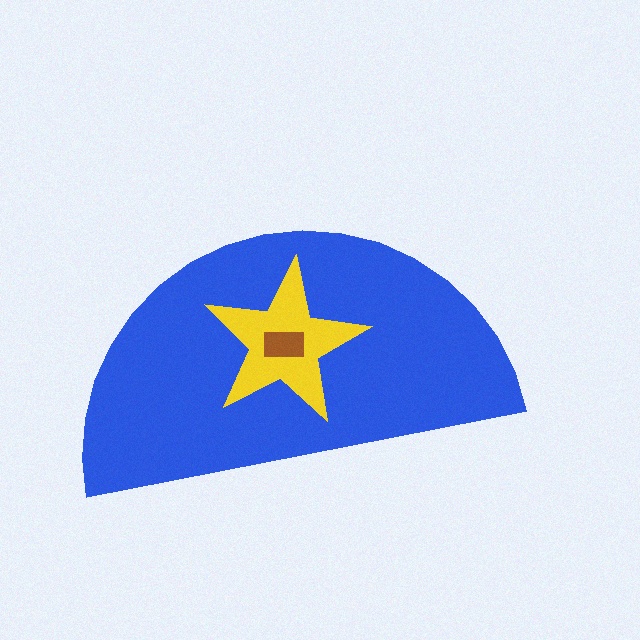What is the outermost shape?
The blue semicircle.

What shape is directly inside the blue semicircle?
The yellow star.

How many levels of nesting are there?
3.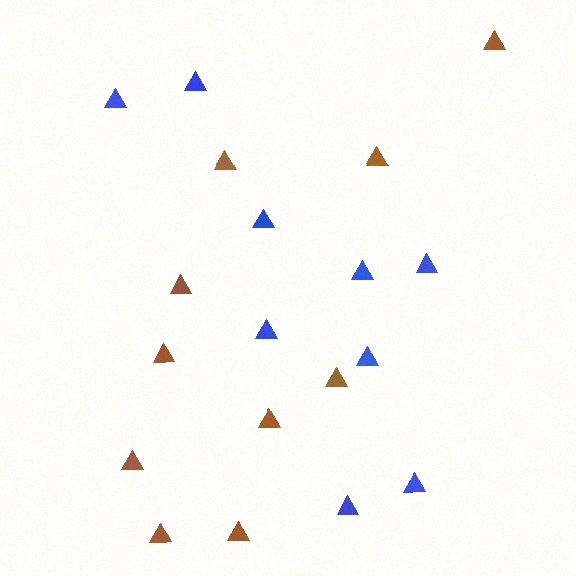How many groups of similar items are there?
There are 2 groups: one group of brown triangles (10) and one group of blue triangles (9).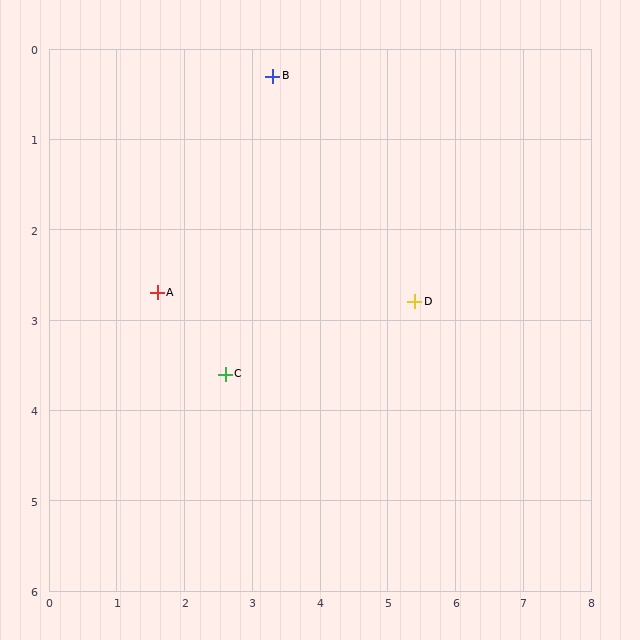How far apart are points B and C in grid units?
Points B and C are about 3.4 grid units apart.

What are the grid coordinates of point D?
Point D is at approximately (5.4, 2.8).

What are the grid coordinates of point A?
Point A is at approximately (1.6, 2.7).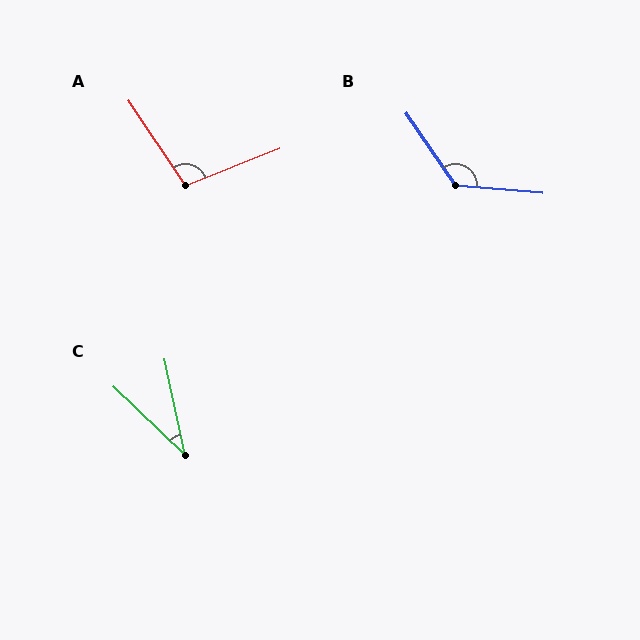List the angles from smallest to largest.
C (34°), A (102°), B (129°).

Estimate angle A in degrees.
Approximately 102 degrees.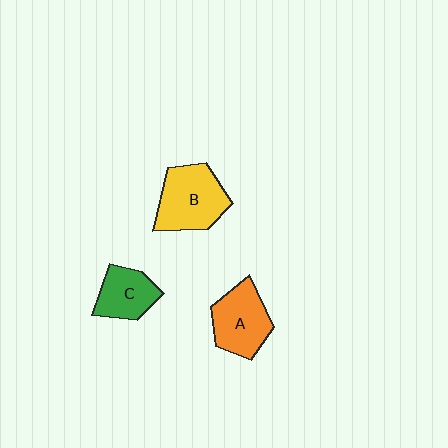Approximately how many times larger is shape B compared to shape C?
Approximately 1.5 times.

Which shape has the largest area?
Shape B (yellow).